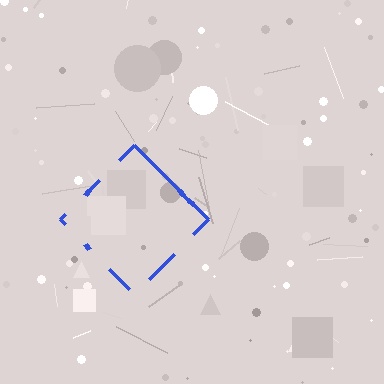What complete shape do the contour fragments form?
The contour fragments form a diamond.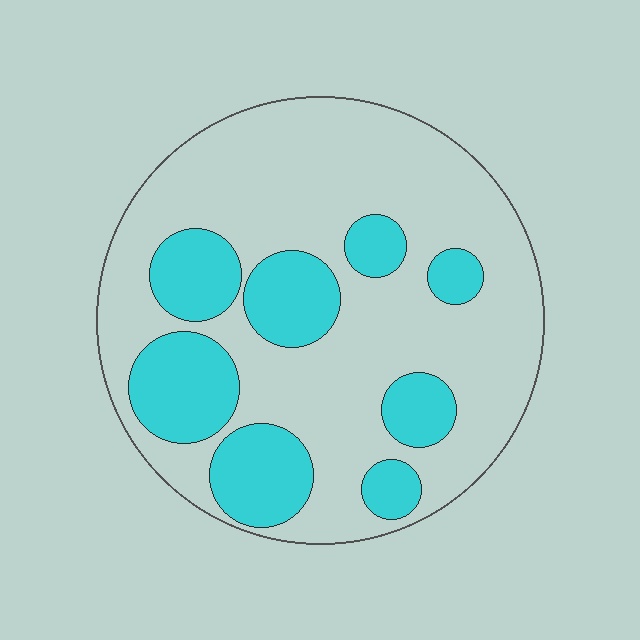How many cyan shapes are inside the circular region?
8.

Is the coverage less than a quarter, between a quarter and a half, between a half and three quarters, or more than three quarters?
Between a quarter and a half.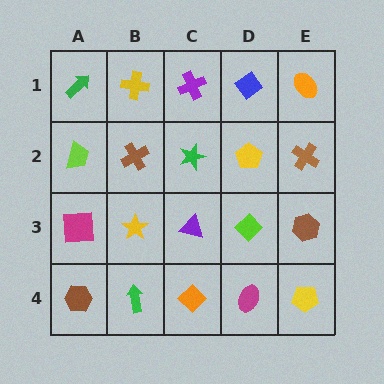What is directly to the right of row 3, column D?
A brown hexagon.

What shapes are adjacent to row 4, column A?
A magenta square (row 3, column A), a green arrow (row 4, column B).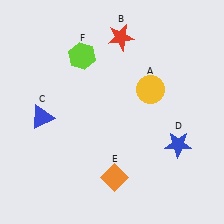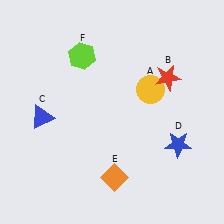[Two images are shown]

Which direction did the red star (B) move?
The red star (B) moved right.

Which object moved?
The red star (B) moved right.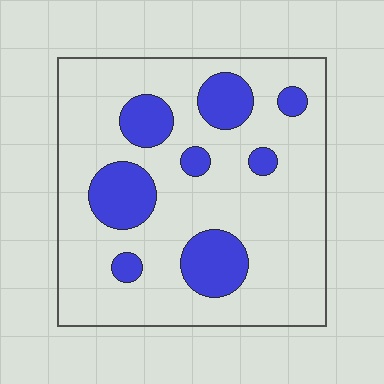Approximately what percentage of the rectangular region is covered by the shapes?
Approximately 20%.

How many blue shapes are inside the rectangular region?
8.